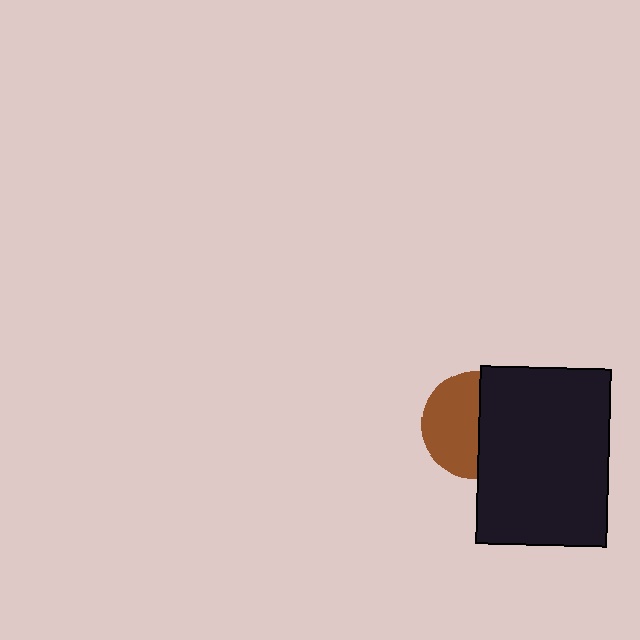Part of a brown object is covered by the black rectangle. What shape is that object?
It is a circle.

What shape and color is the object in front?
The object in front is a black rectangle.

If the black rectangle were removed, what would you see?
You would see the complete brown circle.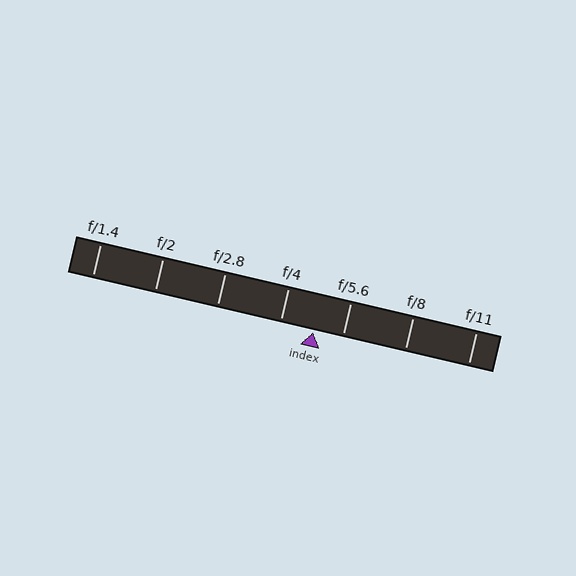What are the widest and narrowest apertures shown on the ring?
The widest aperture shown is f/1.4 and the narrowest is f/11.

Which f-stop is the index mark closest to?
The index mark is closest to f/5.6.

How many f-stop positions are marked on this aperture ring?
There are 7 f-stop positions marked.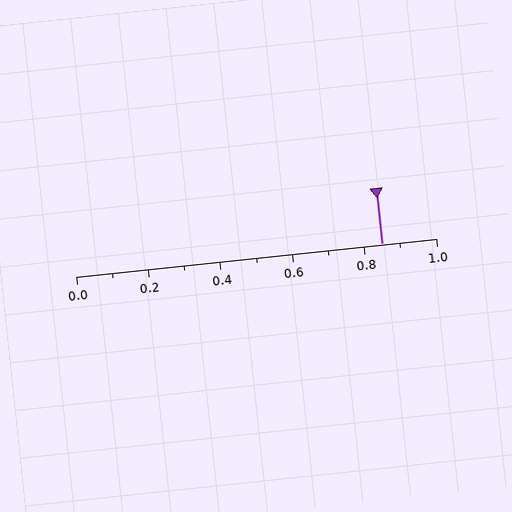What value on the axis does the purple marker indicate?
The marker indicates approximately 0.85.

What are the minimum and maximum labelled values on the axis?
The axis runs from 0.0 to 1.0.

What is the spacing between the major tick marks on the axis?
The major ticks are spaced 0.2 apart.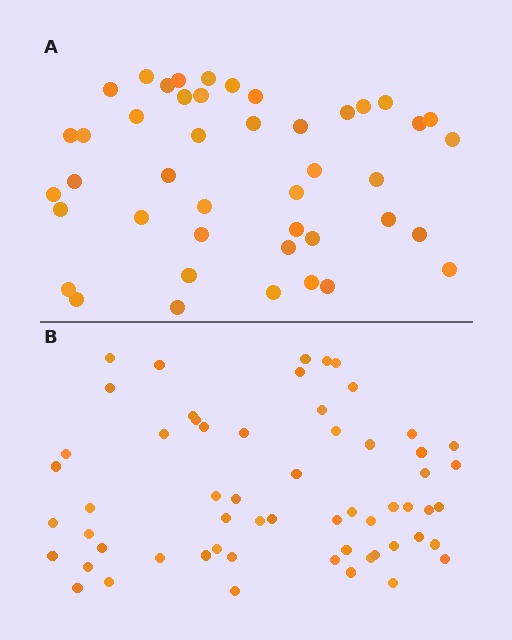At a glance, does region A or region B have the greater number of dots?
Region B (the bottom region) has more dots.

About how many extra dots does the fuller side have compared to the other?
Region B has approximately 15 more dots than region A.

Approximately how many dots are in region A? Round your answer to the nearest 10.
About 40 dots. (The exact count is 44, which rounds to 40.)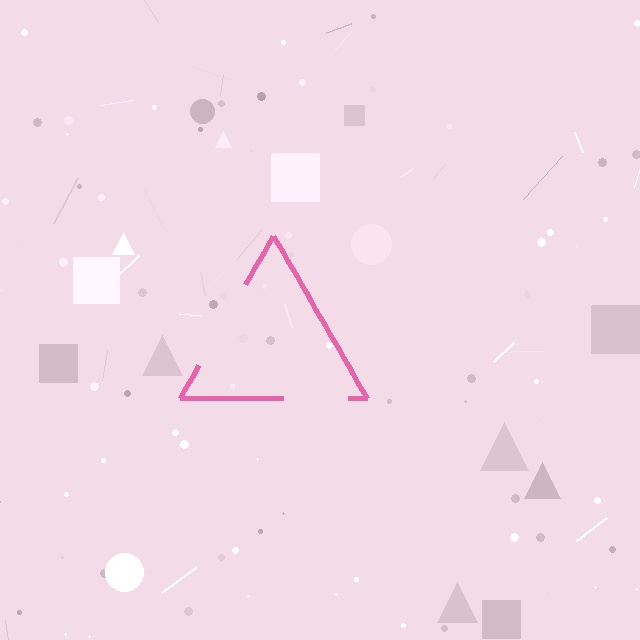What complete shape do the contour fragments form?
The contour fragments form a triangle.